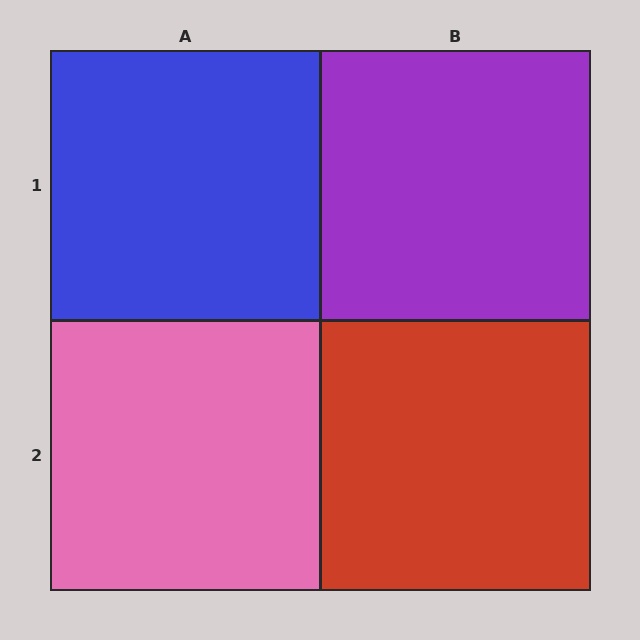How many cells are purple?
1 cell is purple.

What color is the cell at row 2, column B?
Red.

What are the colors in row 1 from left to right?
Blue, purple.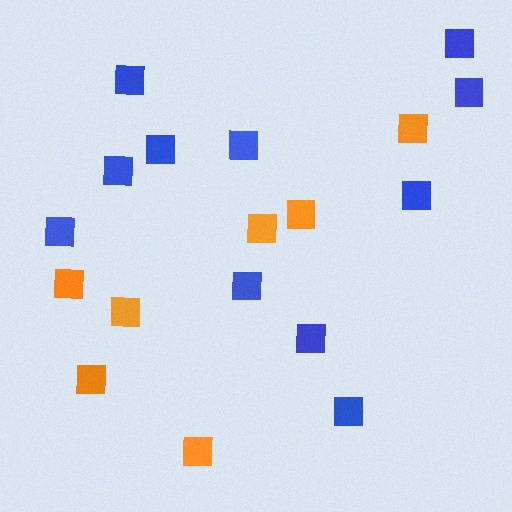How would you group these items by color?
There are 2 groups: one group of orange squares (7) and one group of blue squares (11).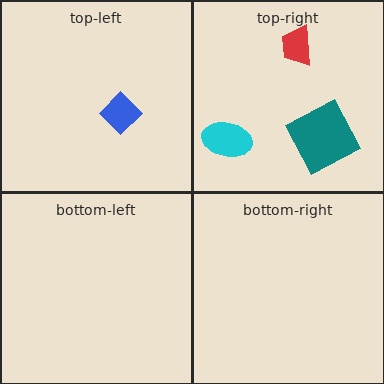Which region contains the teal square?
The top-right region.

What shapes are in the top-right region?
The teal square, the cyan ellipse, the red trapezoid.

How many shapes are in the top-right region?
3.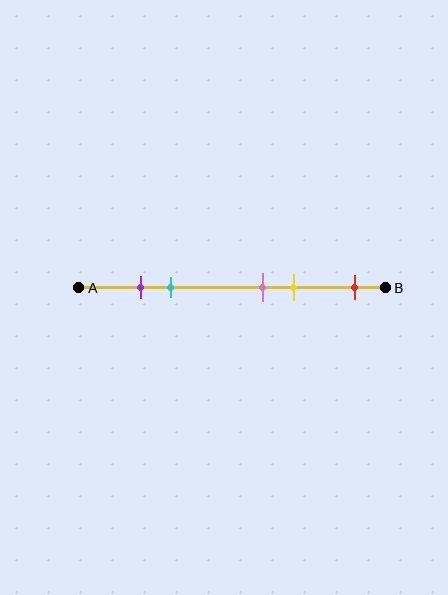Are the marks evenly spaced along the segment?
No, the marks are not evenly spaced.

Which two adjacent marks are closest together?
The purple and cyan marks are the closest adjacent pair.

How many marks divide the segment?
There are 5 marks dividing the segment.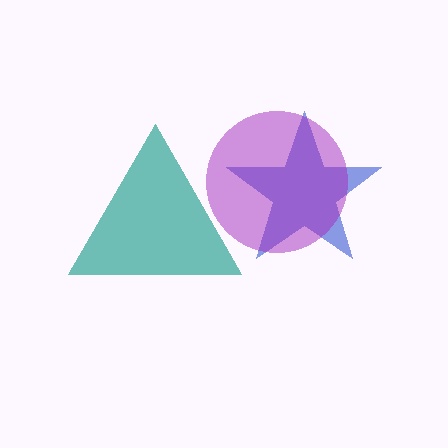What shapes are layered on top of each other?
The layered shapes are: a teal triangle, a blue star, a purple circle.